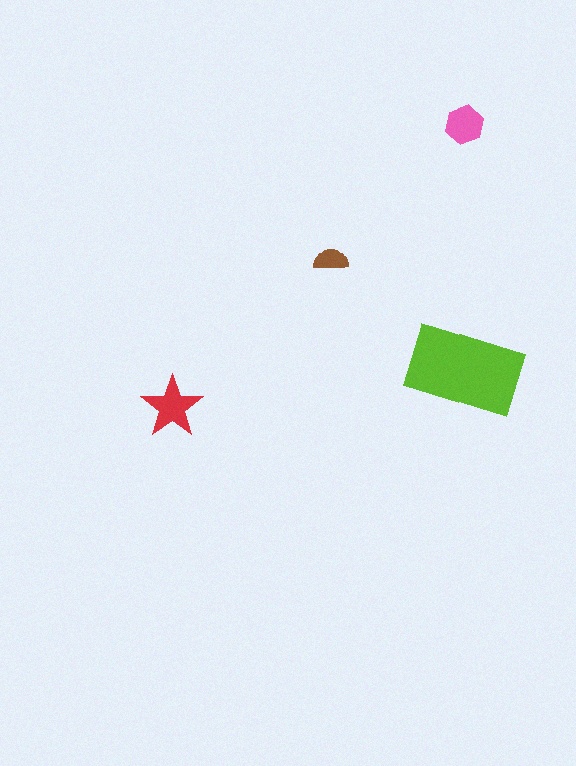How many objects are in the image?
There are 4 objects in the image.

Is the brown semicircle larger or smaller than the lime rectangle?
Smaller.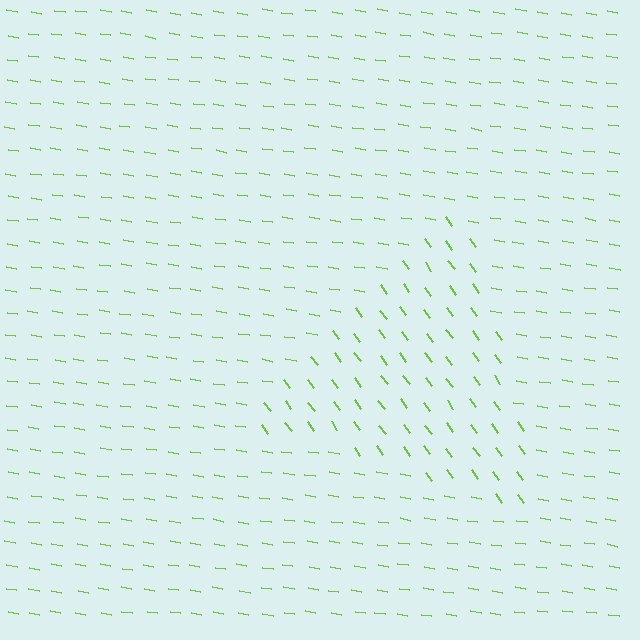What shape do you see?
I see a triangle.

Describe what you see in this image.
The image is filled with small lime line segments. A triangle region in the image has lines oriented differently from the surrounding lines, creating a visible texture boundary.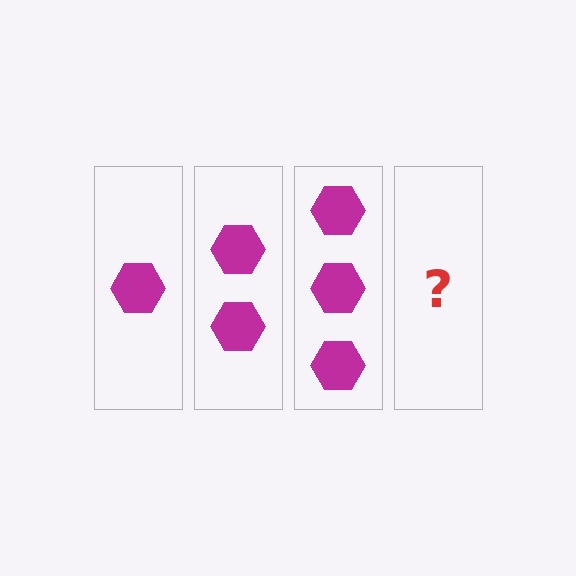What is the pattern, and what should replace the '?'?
The pattern is that each step adds one more hexagon. The '?' should be 4 hexagons.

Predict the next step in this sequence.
The next step is 4 hexagons.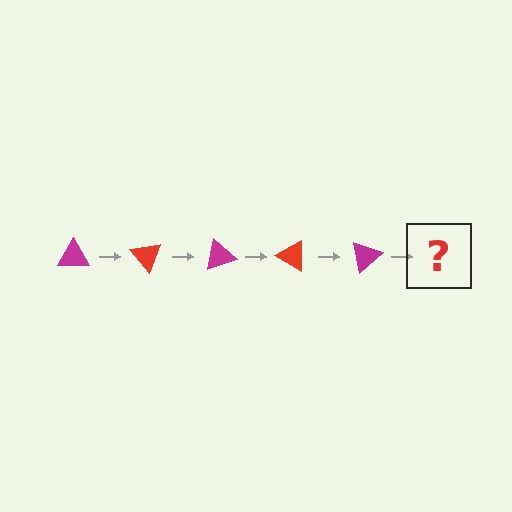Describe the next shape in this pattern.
It should be a red triangle, rotated 250 degrees from the start.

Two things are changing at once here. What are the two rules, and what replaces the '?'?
The two rules are that it rotates 50 degrees each step and the color cycles through magenta and red. The '?' should be a red triangle, rotated 250 degrees from the start.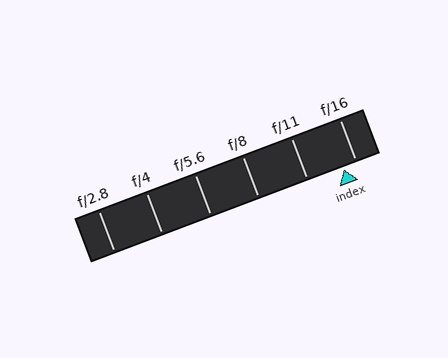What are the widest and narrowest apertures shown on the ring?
The widest aperture shown is f/2.8 and the narrowest is f/16.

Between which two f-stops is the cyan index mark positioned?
The index mark is between f/11 and f/16.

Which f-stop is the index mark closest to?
The index mark is closest to f/16.